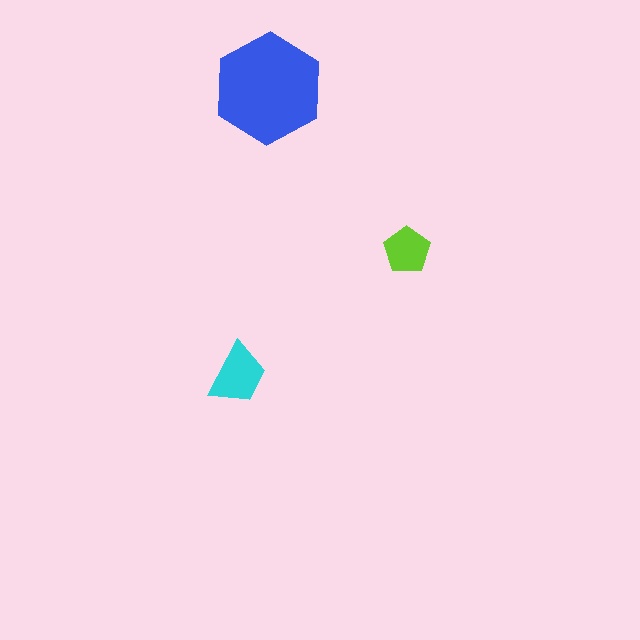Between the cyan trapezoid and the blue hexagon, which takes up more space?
The blue hexagon.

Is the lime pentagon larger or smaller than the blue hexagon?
Smaller.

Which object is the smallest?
The lime pentagon.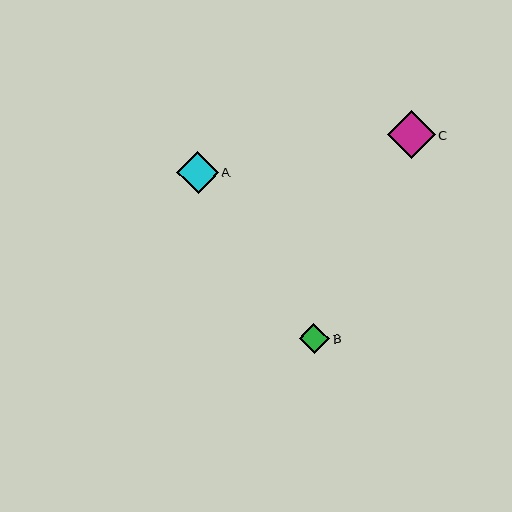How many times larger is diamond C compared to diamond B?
Diamond C is approximately 1.6 times the size of diamond B.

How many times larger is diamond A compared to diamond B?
Diamond A is approximately 1.4 times the size of diamond B.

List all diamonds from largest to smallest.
From largest to smallest: C, A, B.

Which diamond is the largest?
Diamond C is the largest with a size of approximately 48 pixels.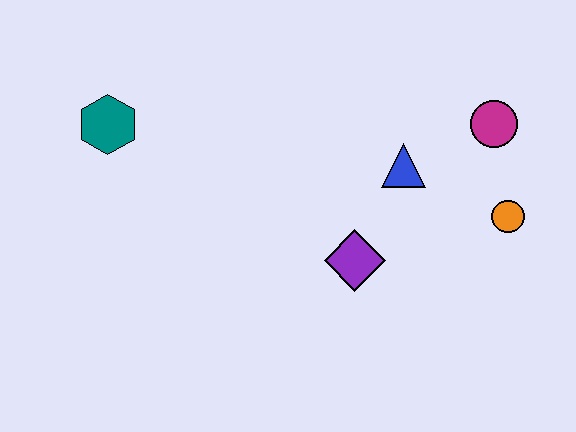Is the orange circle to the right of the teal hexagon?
Yes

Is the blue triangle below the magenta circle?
Yes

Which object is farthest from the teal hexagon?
The orange circle is farthest from the teal hexagon.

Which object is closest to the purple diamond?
The blue triangle is closest to the purple diamond.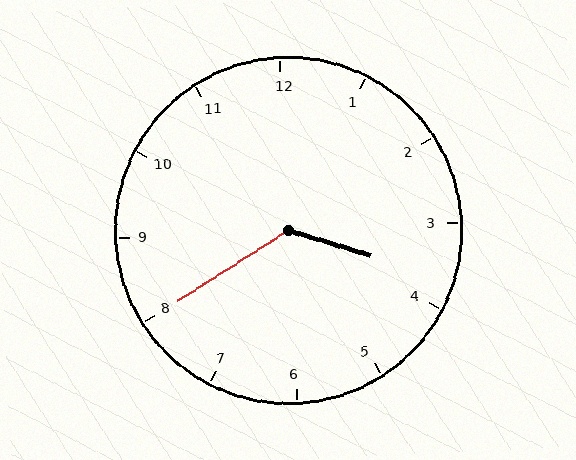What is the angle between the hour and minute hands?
Approximately 130 degrees.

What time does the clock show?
3:40.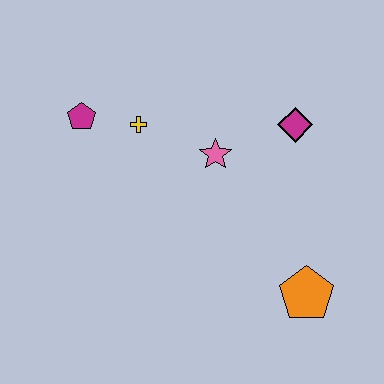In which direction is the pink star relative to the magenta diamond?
The pink star is to the left of the magenta diamond.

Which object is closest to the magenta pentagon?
The yellow cross is closest to the magenta pentagon.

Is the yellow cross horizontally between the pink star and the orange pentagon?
No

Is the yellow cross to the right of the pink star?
No